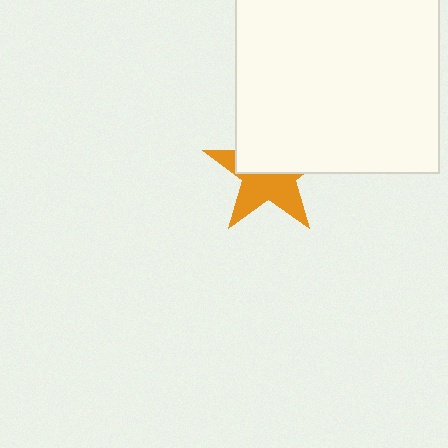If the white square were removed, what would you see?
You would see the complete orange star.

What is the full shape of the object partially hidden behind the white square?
The partially hidden object is an orange star.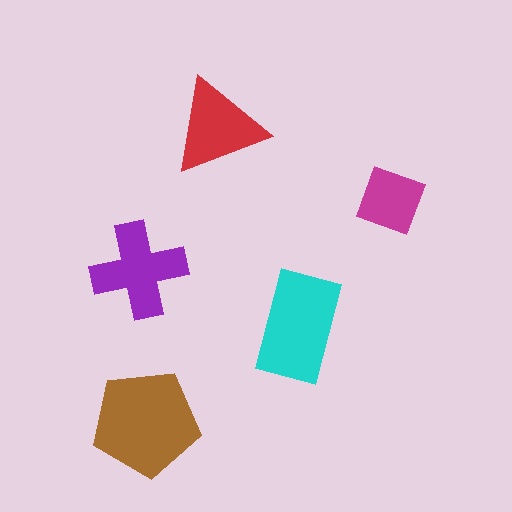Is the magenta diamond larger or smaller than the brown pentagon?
Smaller.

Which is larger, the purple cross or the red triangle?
The purple cross.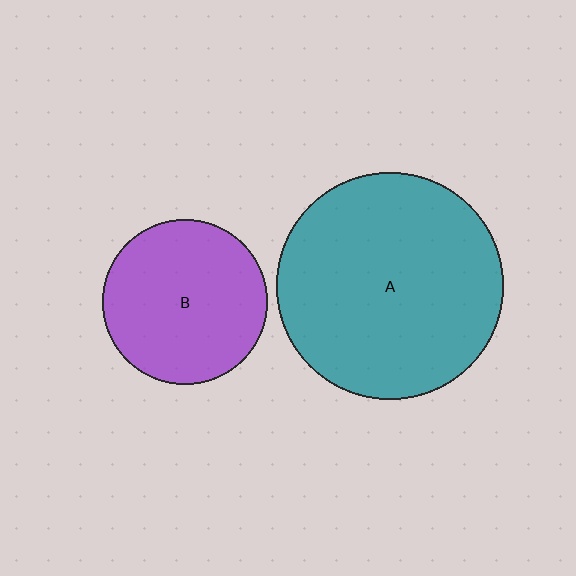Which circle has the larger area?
Circle A (teal).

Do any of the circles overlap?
No, none of the circles overlap.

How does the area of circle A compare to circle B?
Approximately 1.9 times.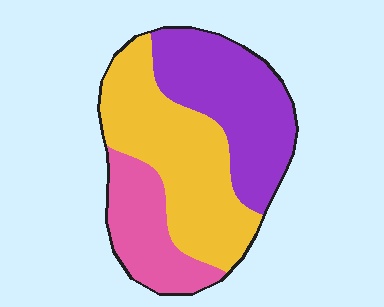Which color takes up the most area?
Yellow, at roughly 45%.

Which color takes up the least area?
Pink, at roughly 20%.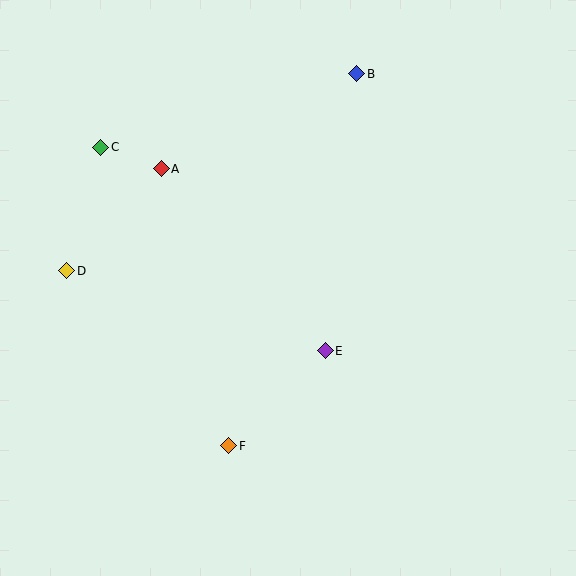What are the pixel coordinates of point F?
Point F is at (229, 446).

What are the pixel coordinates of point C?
Point C is at (101, 147).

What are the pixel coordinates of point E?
Point E is at (325, 351).